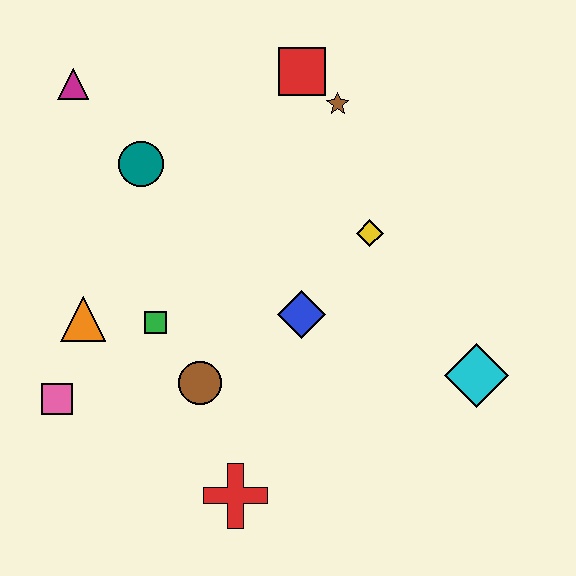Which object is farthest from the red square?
The red cross is farthest from the red square.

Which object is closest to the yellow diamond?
The blue diamond is closest to the yellow diamond.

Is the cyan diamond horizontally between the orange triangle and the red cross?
No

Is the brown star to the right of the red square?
Yes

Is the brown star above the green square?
Yes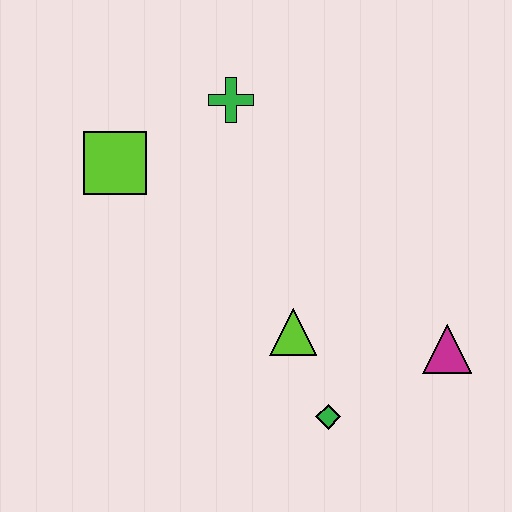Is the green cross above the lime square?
Yes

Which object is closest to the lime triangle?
The green diamond is closest to the lime triangle.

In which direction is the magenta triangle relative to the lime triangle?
The magenta triangle is to the right of the lime triangle.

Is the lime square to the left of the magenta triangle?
Yes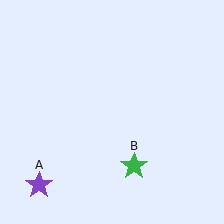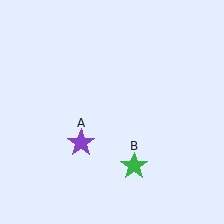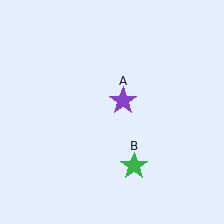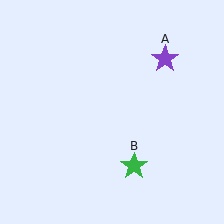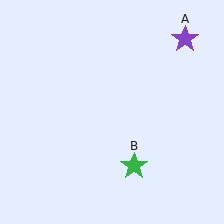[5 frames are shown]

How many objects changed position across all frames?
1 object changed position: purple star (object A).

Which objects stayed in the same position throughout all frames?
Green star (object B) remained stationary.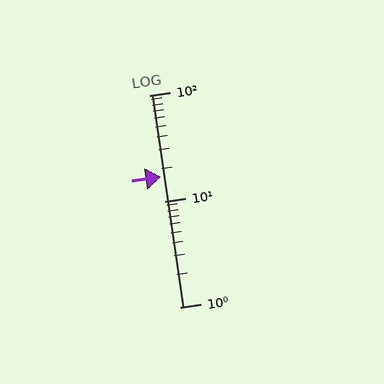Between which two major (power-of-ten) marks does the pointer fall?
The pointer is between 10 and 100.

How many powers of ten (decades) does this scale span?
The scale spans 2 decades, from 1 to 100.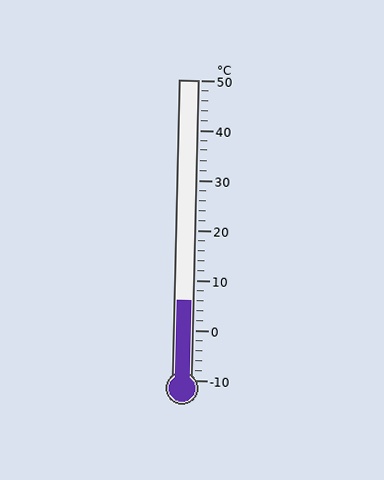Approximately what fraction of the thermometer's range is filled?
The thermometer is filled to approximately 25% of its range.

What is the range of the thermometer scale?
The thermometer scale ranges from -10°C to 50°C.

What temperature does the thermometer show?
The thermometer shows approximately 6°C.